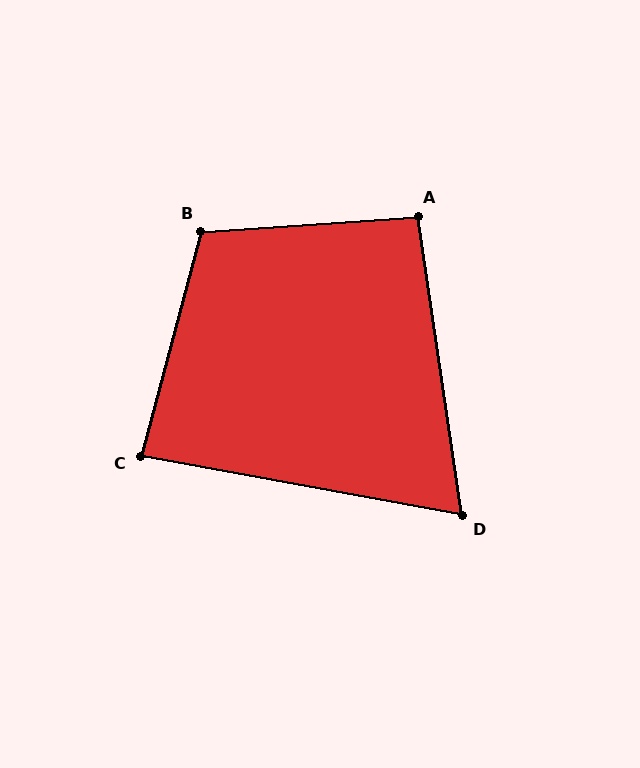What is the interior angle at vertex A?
Approximately 95 degrees (approximately right).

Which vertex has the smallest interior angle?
D, at approximately 71 degrees.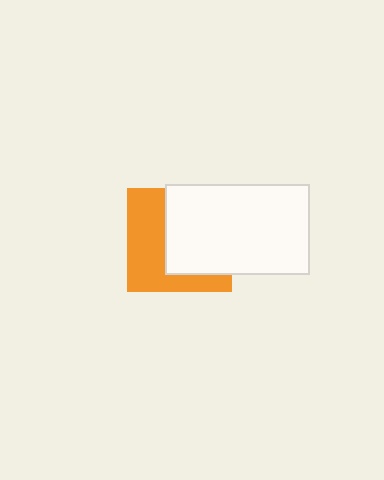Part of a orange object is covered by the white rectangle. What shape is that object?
It is a square.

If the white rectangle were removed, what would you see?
You would see the complete orange square.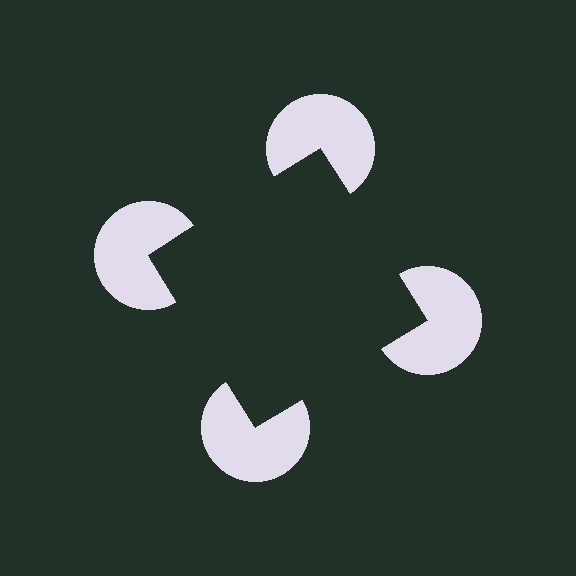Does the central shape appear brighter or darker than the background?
It typically appears slightly darker than the background, even though no actual brightness change is drawn.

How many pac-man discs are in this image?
There are 4 — one at each vertex of the illusory square.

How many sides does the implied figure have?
4 sides.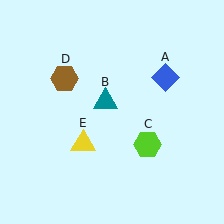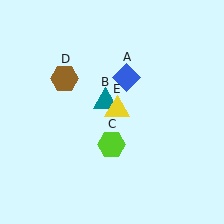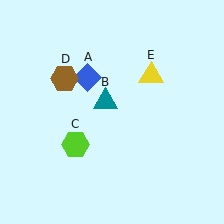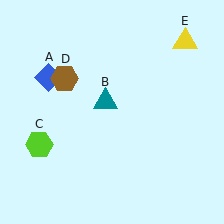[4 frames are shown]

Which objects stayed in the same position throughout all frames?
Teal triangle (object B) and brown hexagon (object D) remained stationary.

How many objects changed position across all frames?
3 objects changed position: blue diamond (object A), lime hexagon (object C), yellow triangle (object E).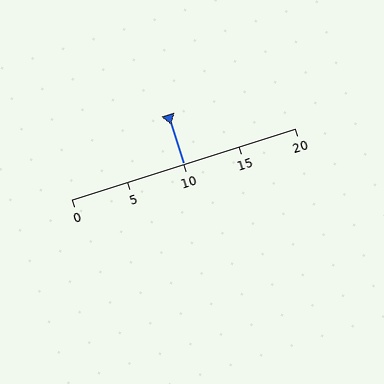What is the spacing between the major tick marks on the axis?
The major ticks are spaced 5 apart.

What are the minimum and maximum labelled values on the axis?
The axis runs from 0 to 20.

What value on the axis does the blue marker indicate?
The marker indicates approximately 10.